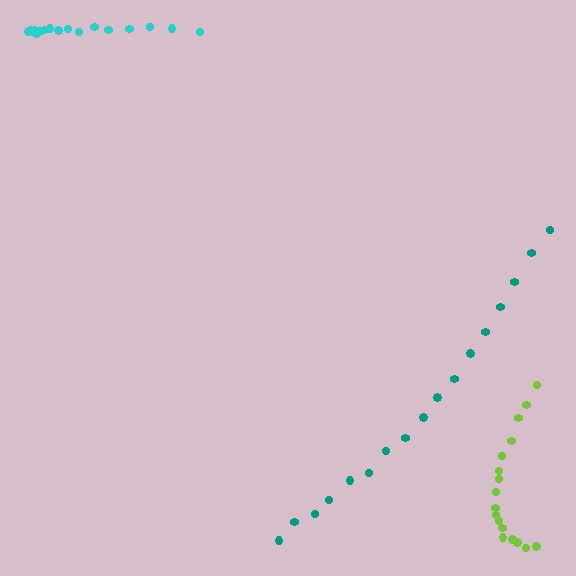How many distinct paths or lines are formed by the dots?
There are 3 distinct paths.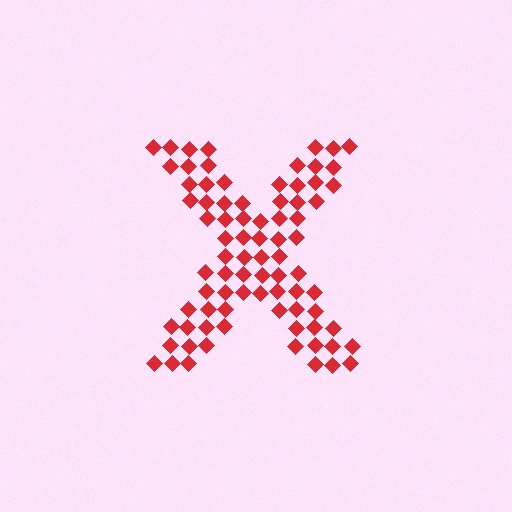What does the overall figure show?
The overall figure shows the letter X.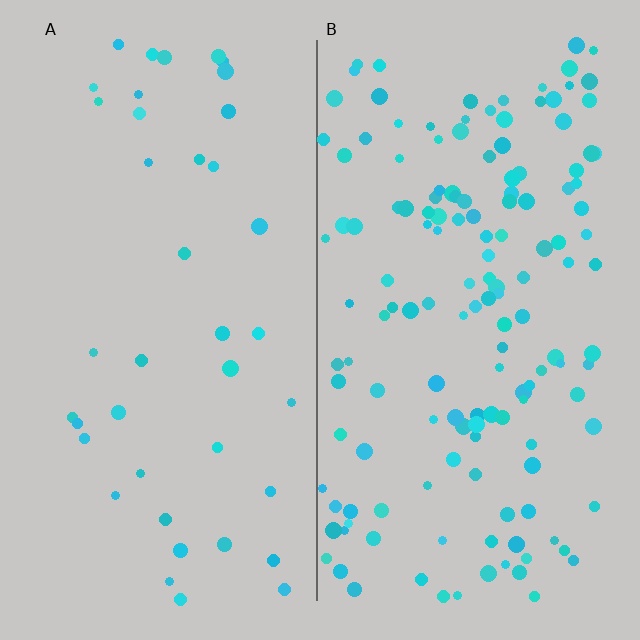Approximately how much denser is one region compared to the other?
Approximately 3.7× — region B over region A.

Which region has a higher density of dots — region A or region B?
B (the right).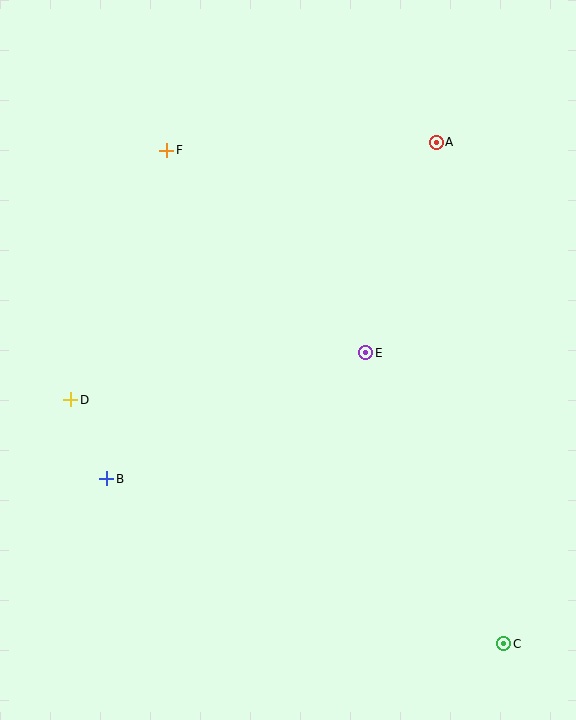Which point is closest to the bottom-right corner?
Point C is closest to the bottom-right corner.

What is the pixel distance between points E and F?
The distance between E and F is 284 pixels.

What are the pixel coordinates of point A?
Point A is at (436, 142).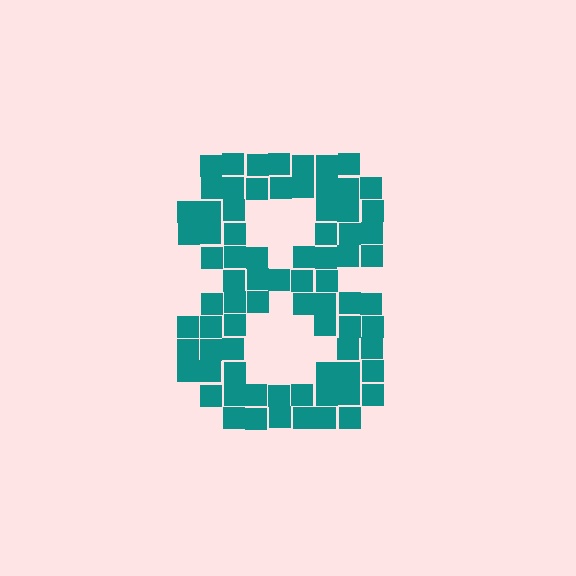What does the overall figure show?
The overall figure shows the digit 8.